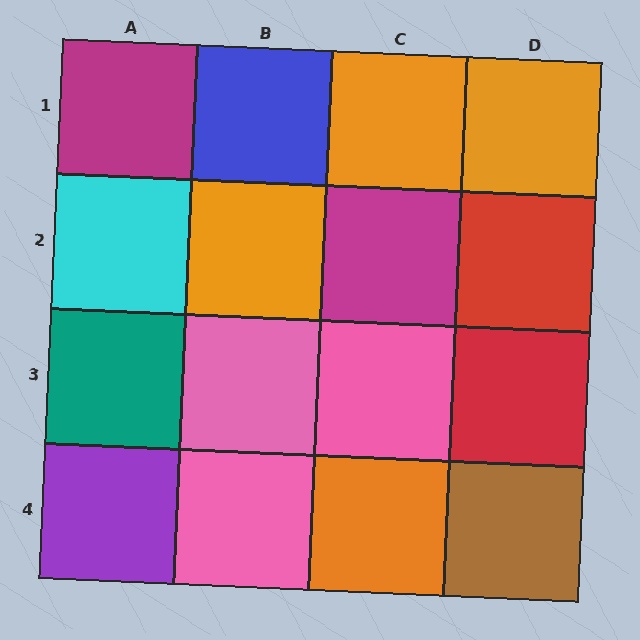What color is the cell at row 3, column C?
Pink.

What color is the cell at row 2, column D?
Red.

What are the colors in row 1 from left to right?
Magenta, blue, orange, orange.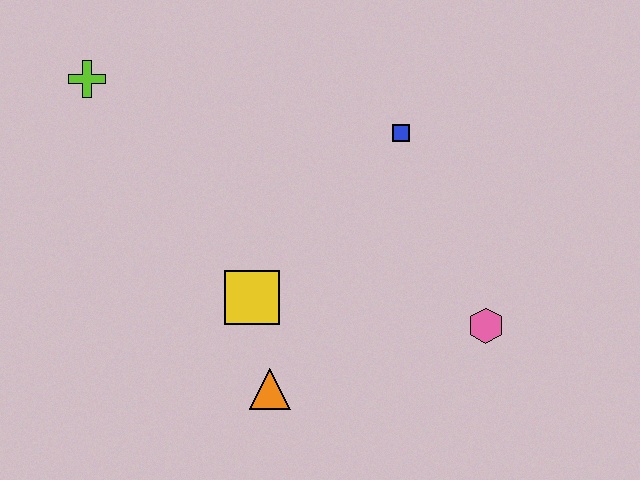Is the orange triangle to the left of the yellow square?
No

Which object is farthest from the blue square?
The lime cross is farthest from the blue square.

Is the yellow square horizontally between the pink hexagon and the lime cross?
Yes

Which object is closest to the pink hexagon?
The blue square is closest to the pink hexagon.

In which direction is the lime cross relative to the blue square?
The lime cross is to the left of the blue square.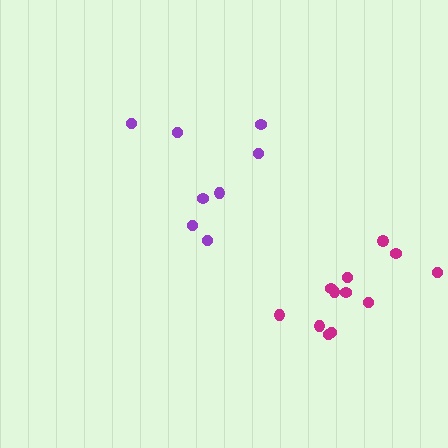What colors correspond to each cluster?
The clusters are colored: purple, magenta.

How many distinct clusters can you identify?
There are 2 distinct clusters.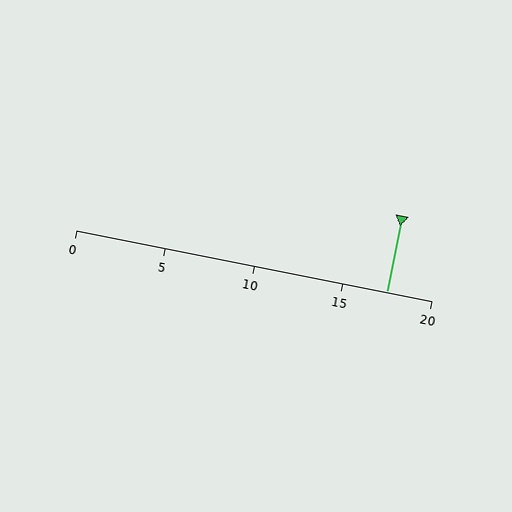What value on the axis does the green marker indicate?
The marker indicates approximately 17.5.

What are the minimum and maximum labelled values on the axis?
The axis runs from 0 to 20.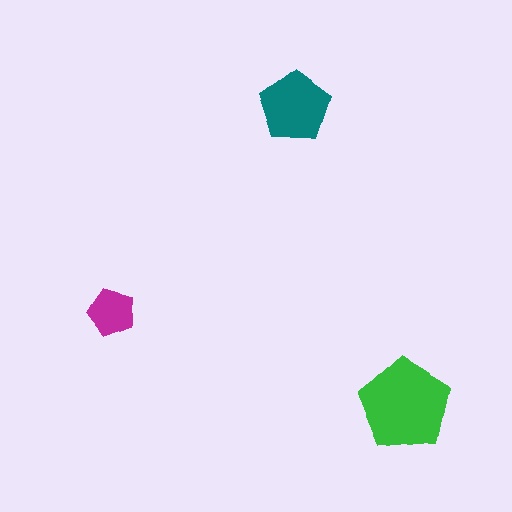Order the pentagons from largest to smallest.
the green one, the teal one, the magenta one.